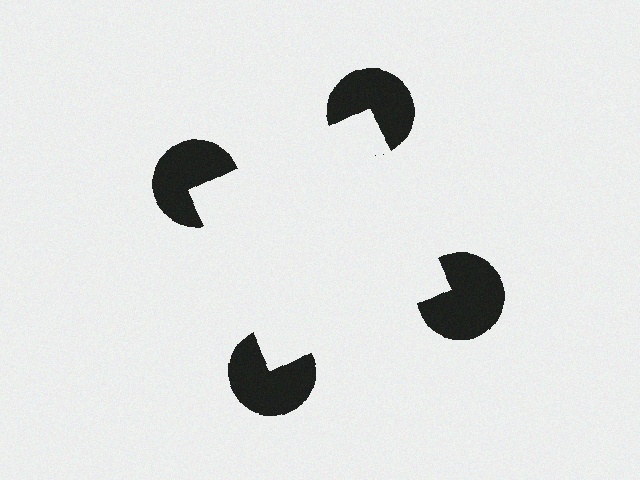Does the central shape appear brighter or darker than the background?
It typically appears slightly brighter than the background, even though no actual brightness change is drawn.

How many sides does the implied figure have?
4 sides.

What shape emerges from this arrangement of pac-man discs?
An illusory square — its edges are inferred from the aligned wedge cuts in the pac-man discs, not physically drawn.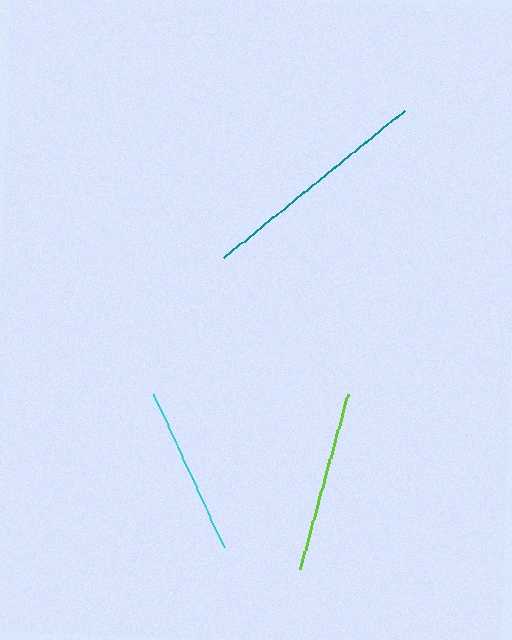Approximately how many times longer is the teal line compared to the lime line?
The teal line is approximately 1.3 times the length of the lime line.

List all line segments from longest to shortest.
From longest to shortest: teal, lime, cyan.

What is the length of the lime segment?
The lime segment is approximately 180 pixels long.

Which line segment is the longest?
The teal line is the longest at approximately 233 pixels.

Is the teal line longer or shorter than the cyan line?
The teal line is longer than the cyan line.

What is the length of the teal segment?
The teal segment is approximately 233 pixels long.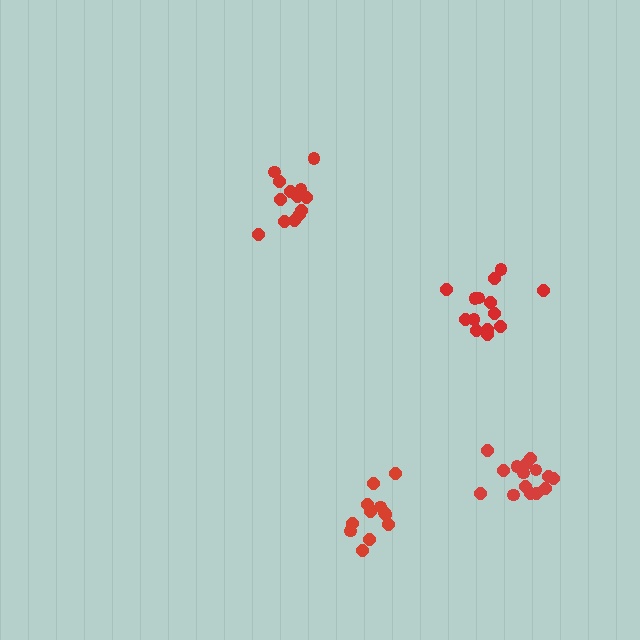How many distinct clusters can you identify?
There are 4 distinct clusters.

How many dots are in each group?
Group 1: 14 dots, Group 2: 13 dots, Group 3: 15 dots, Group 4: 12 dots (54 total).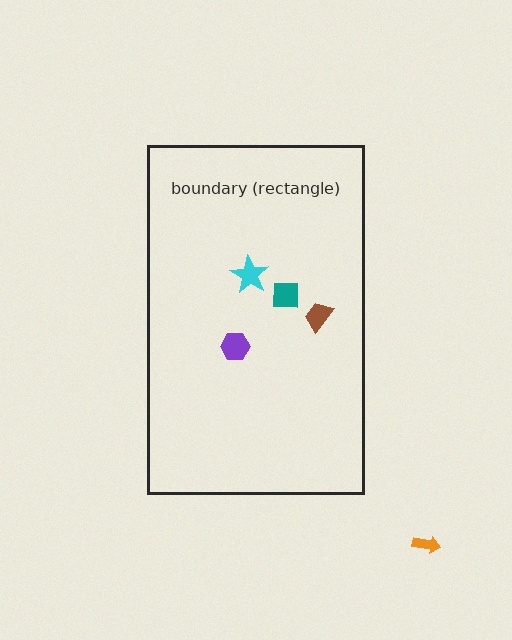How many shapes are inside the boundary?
4 inside, 1 outside.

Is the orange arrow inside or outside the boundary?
Outside.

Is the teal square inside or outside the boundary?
Inside.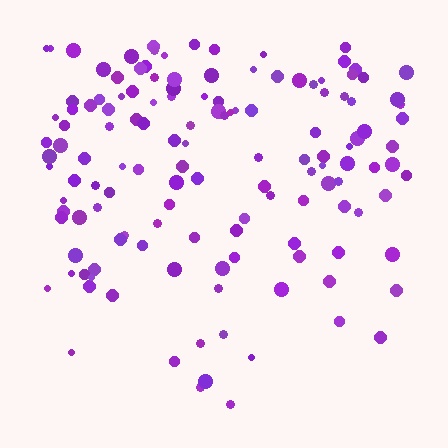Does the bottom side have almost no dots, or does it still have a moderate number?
Still a moderate number, just noticeably fewer than the top.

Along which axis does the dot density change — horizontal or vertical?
Vertical.